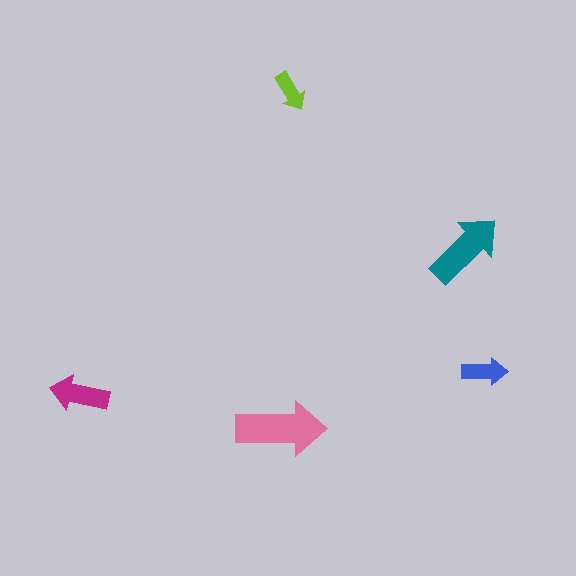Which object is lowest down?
The pink arrow is bottommost.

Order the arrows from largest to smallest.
the pink one, the teal one, the magenta one, the blue one, the lime one.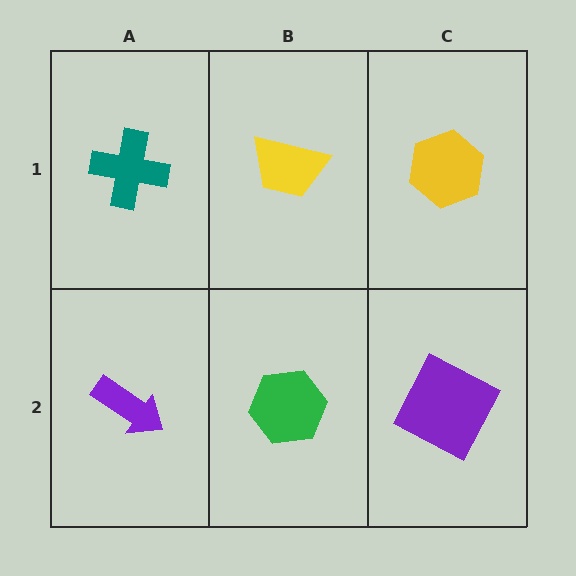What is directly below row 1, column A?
A purple arrow.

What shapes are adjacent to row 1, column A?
A purple arrow (row 2, column A), a yellow trapezoid (row 1, column B).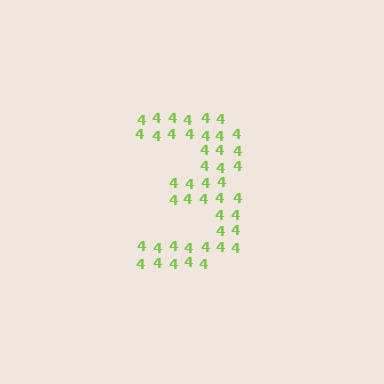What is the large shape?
The large shape is the digit 3.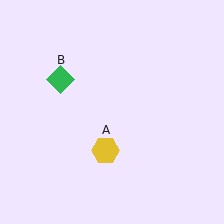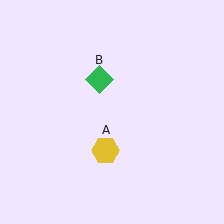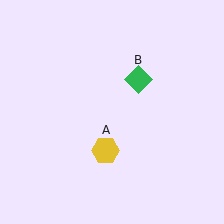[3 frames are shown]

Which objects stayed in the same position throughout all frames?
Yellow hexagon (object A) remained stationary.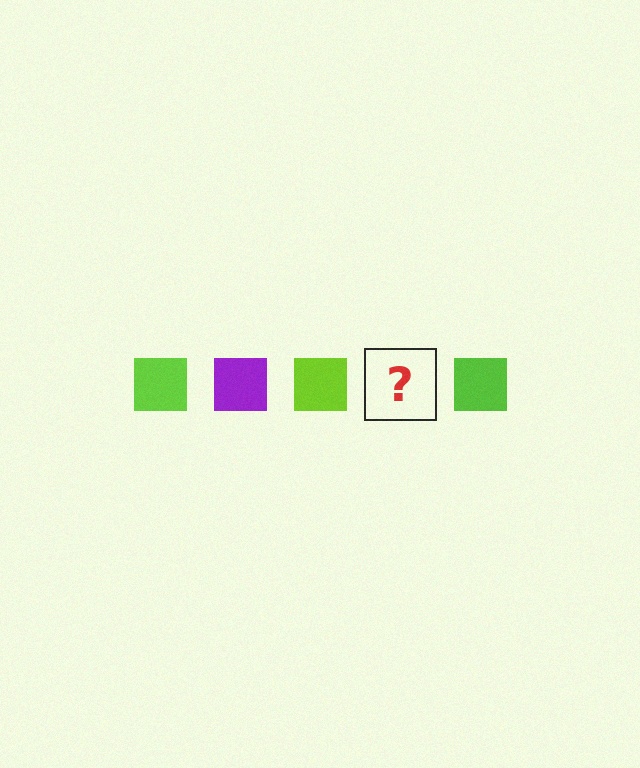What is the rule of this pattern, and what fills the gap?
The rule is that the pattern cycles through lime, purple squares. The gap should be filled with a purple square.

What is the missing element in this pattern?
The missing element is a purple square.